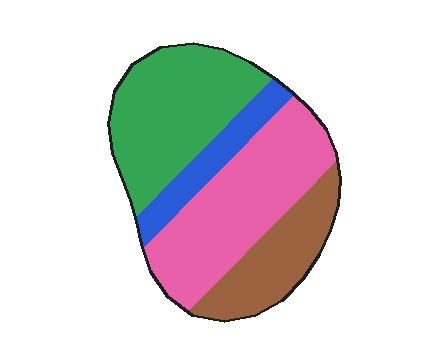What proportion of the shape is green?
Green takes up about one third (1/3) of the shape.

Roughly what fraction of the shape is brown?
Brown takes up about one fifth (1/5) of the shape.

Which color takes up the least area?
Blue, at roughly 10%.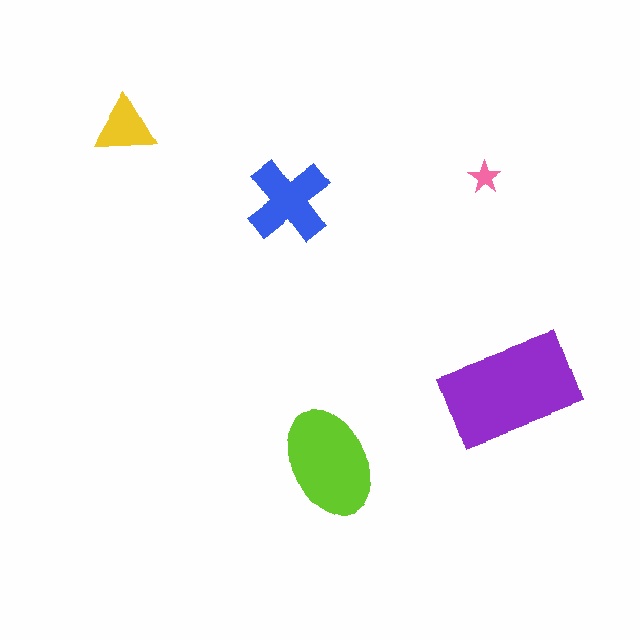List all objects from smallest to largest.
The pink star, the yellow triangle, the blue cross, the lime ellipse, the purple rectangle.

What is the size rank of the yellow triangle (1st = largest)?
4th.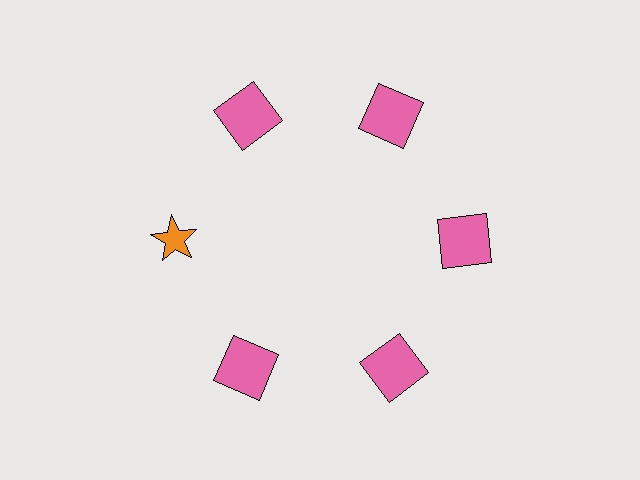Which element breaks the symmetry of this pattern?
The orange star at roughly the 9 o'clock position breaks the symmetry. All other shapes are pink squares.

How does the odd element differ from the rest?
It differs in both color (orange instead of pink) and shape (star instead of square).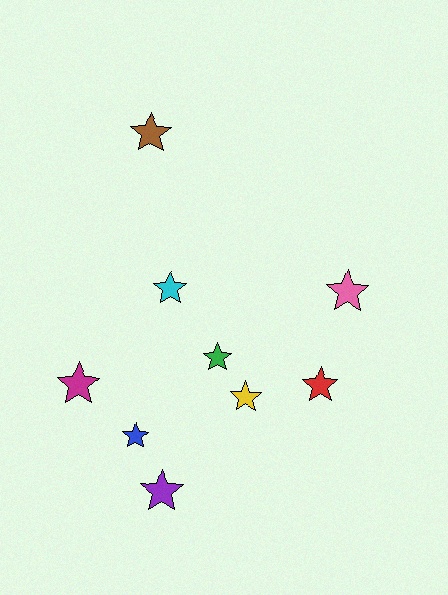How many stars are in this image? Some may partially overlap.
There are 9 stars.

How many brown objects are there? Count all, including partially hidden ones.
There is 1 brown object.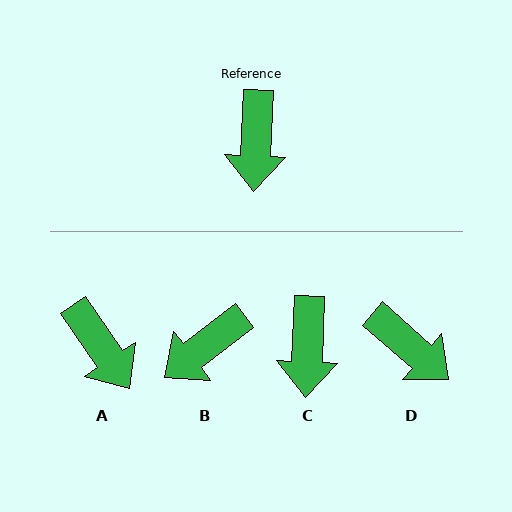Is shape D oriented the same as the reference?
No, it is off by about 52 degrees.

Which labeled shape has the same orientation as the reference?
C.